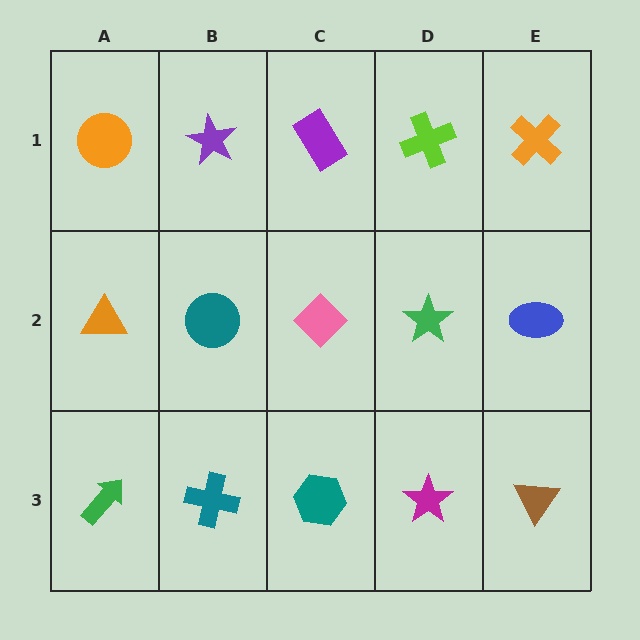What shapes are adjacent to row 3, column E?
A blue ellipse (row 2, column E), a magenta star (row 3, column D).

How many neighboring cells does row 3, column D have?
3.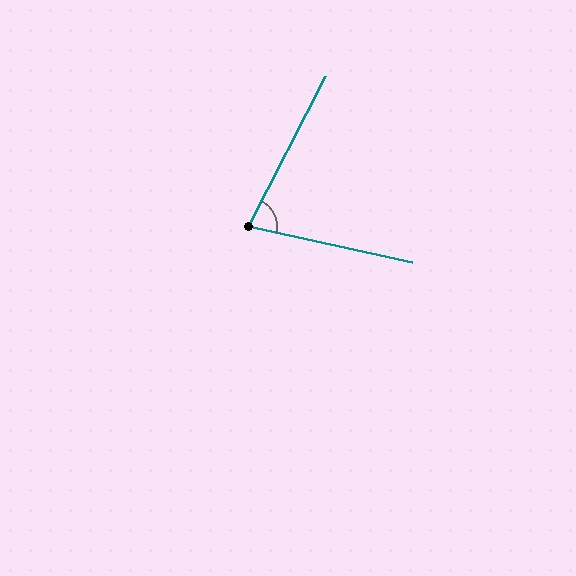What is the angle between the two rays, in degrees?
Approximately 75 degrees.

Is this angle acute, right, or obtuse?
It is acute.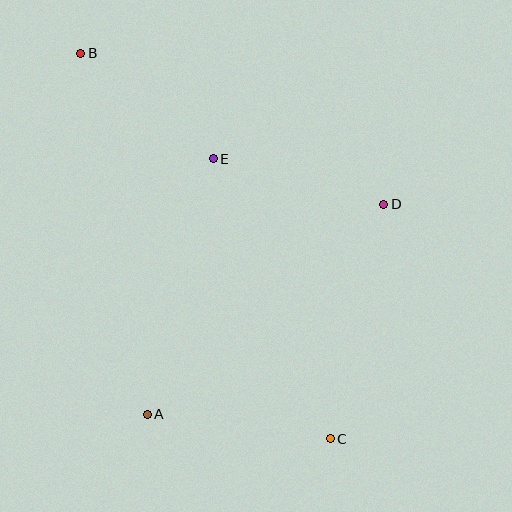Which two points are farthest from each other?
Points B and C are farthest from each other.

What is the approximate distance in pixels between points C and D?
The distance between C and D is approximately 241 pixels.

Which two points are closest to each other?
Points B and E are closest to each other.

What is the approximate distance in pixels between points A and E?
The distance between A and E is approximately 264 pixels.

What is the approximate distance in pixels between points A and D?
The distance between A and D is approximately 316 pixels.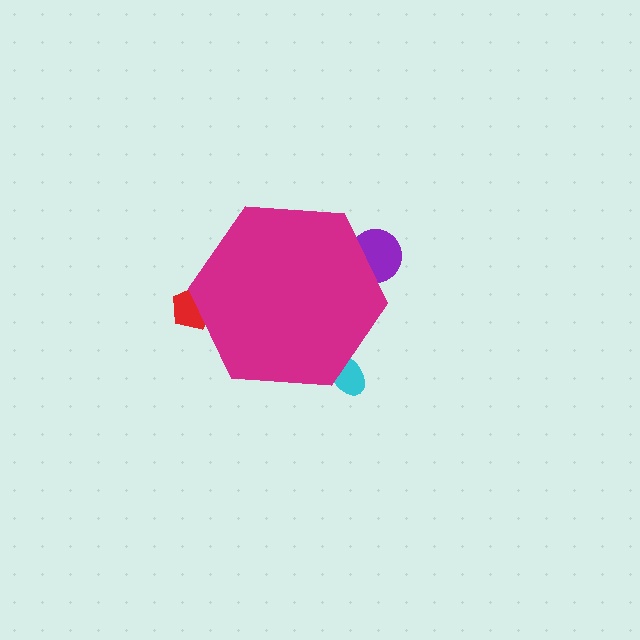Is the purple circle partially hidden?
Yes, the purple circle is partially hidden behind the magenta hexagon.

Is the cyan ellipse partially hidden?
Yes, the cyan ellipse is partially hidden behind the magenta hexagon.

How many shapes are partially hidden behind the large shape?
3 shapes are partially hidden.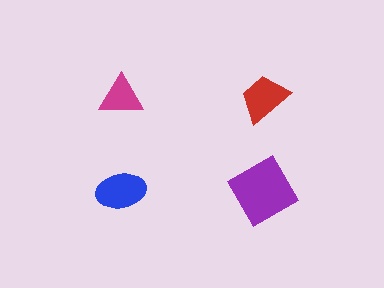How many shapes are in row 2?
2 shapes.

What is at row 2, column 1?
A blue ellipse.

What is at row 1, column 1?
A magenta triangle.